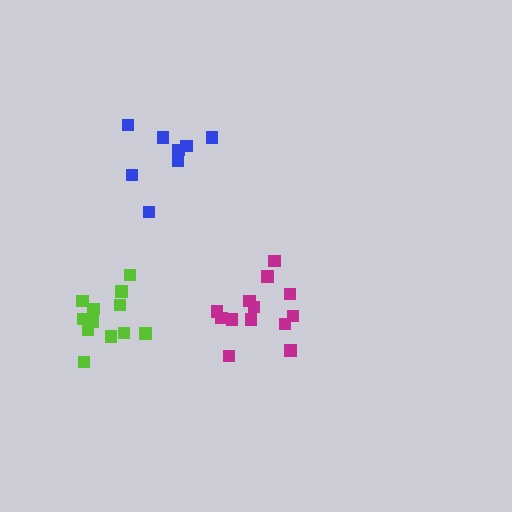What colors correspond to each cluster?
The clusters are colored: magenta, blue, lime.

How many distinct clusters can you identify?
There are 3 distinct clusters.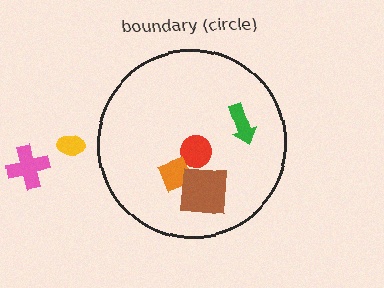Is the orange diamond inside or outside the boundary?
Inside.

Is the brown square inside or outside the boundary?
Inside.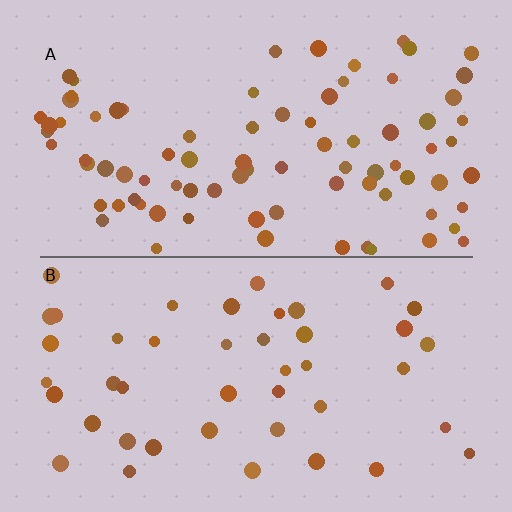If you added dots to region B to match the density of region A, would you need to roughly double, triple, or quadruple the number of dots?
Approximately double.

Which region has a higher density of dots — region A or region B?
A (the top).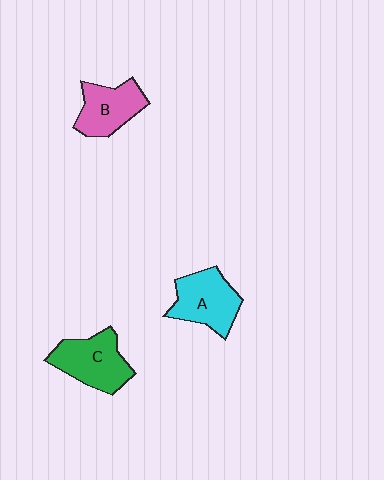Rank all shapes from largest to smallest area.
From largest to smallest: C (green), A (cyan), B (pink).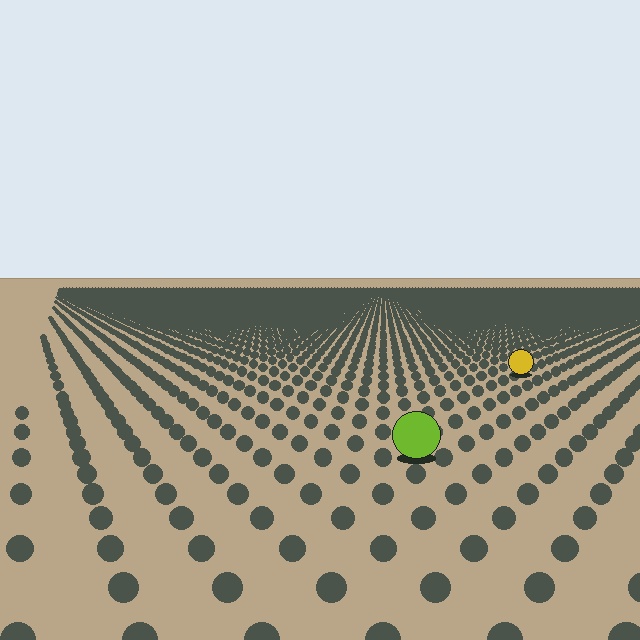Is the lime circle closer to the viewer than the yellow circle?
Yes. The lime circle is closer — you can tell from the texture gradient: the ground texture is coarser near it.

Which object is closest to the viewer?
The lime circle is closest. The texture marks near it are larger and more spread out.